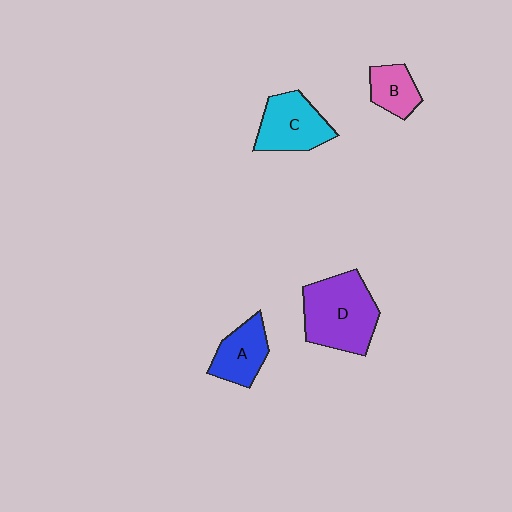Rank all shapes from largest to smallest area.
From largest to smallest: D (purple), C (cyan), A (blue), B (pink).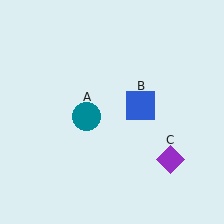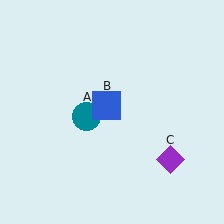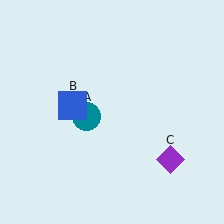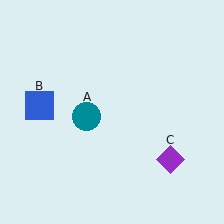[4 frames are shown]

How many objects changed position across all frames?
1 object changed position: blue square (object B).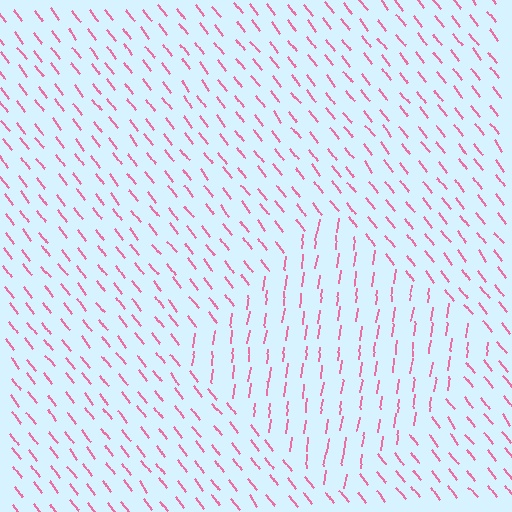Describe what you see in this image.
The image is filled with small pink line segments. A diamond region in the image has lines oriented differently from the surrounding lines, creating a visible texture boundary.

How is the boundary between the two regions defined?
The boundary is defined purely by a change in line orientation (approximately 45 degrees difference). All lines are the same color and thickness.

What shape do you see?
I see a diamond.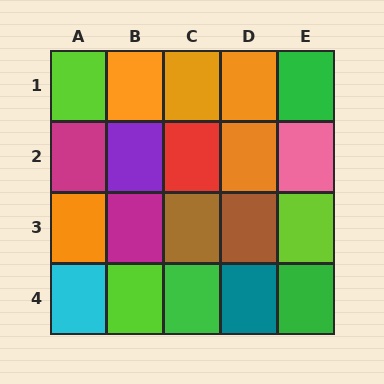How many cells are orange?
5 cells are orange.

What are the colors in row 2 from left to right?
Magenta, purple, red, orange, pink.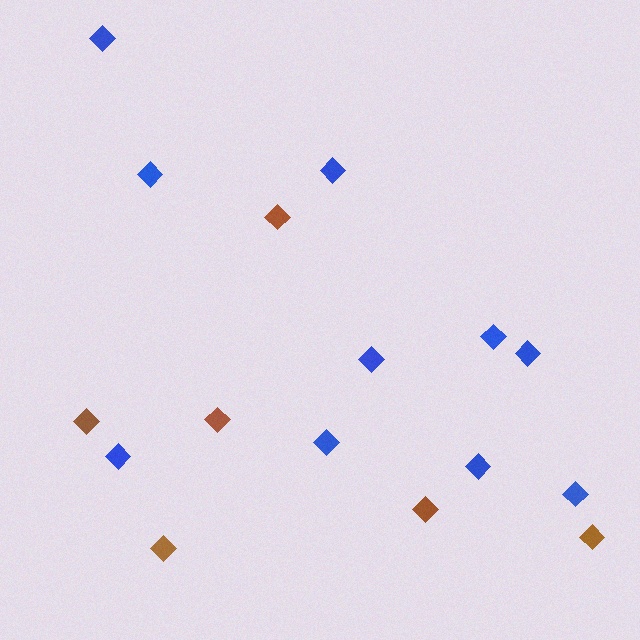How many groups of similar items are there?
There are 2 groups: one group of blue diamonds (10) and one group of brown diamonds (6).